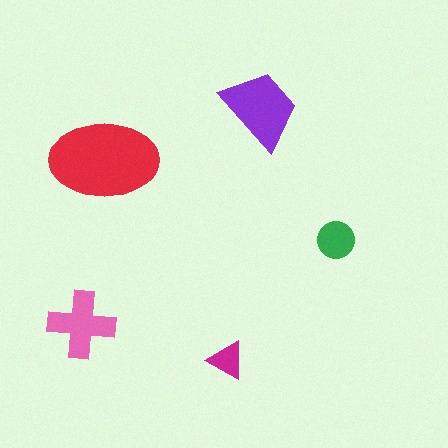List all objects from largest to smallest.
The red ellipse, the purple trapezoid, the pink cross, the green circle, the magenta triangle.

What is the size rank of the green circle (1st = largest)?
4th.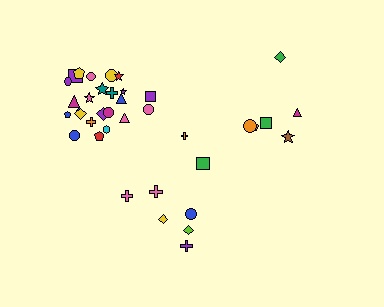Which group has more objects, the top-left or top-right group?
The top-left group.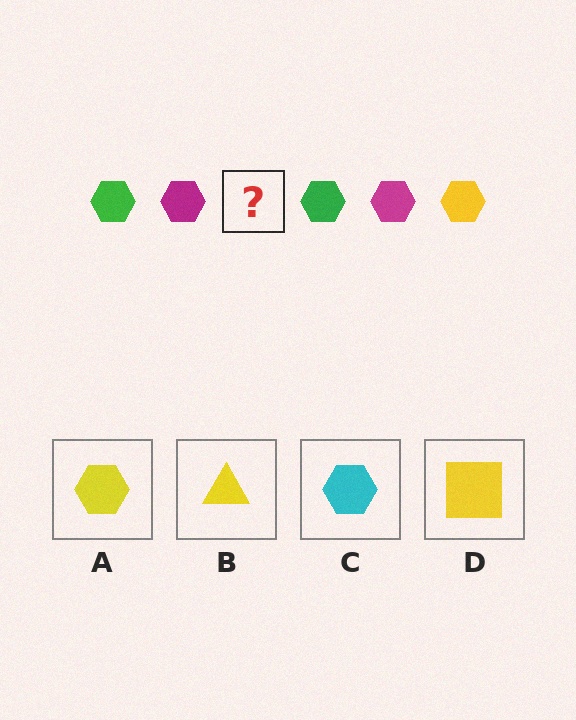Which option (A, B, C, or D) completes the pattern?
A.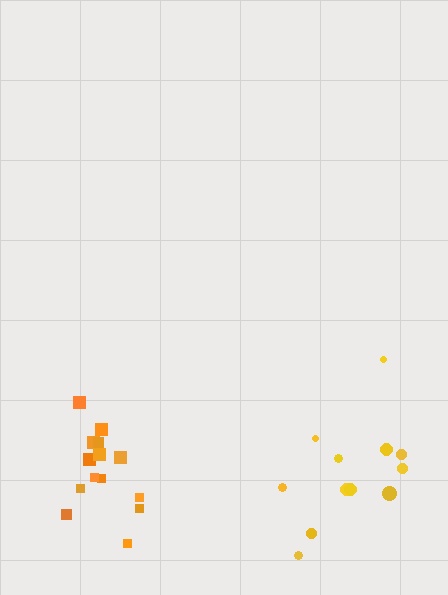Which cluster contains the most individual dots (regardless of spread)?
Orange (14).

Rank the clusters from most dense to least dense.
orange, yellow.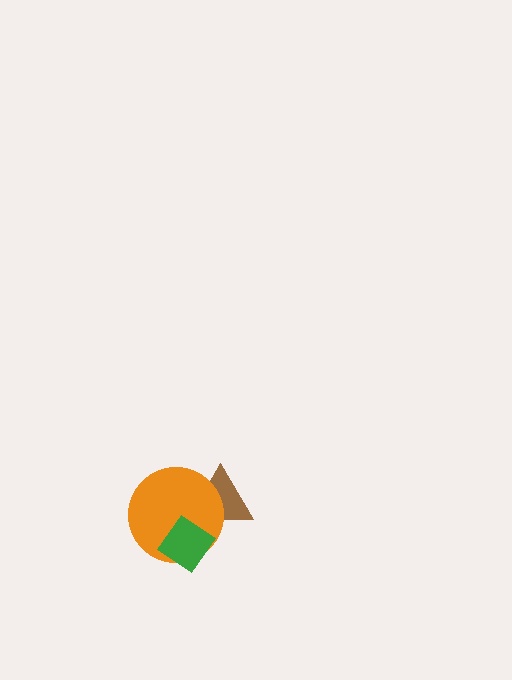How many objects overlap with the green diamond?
2 objects overlap with the green diamond.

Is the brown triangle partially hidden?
Yes, it is partially covered by another shape.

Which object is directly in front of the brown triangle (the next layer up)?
The orange circle is directly in front of the brown triangle.